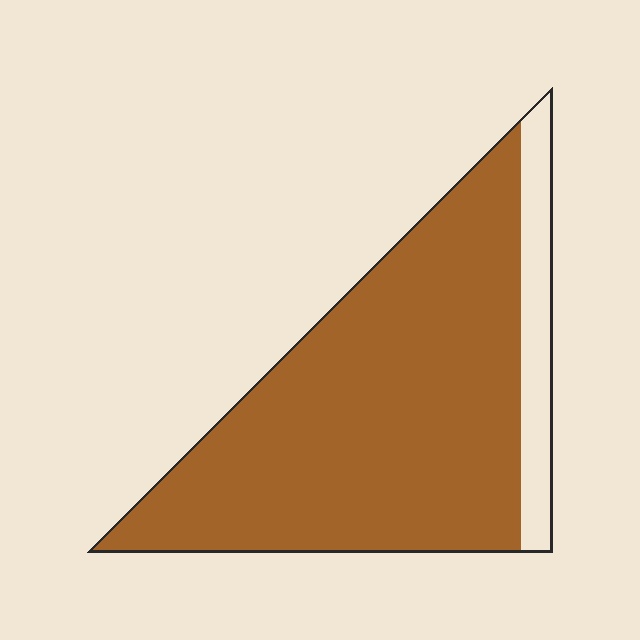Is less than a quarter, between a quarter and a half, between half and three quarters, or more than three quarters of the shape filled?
More than three quarters.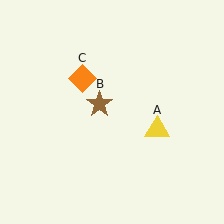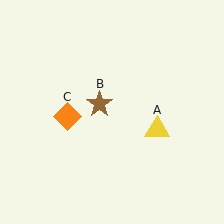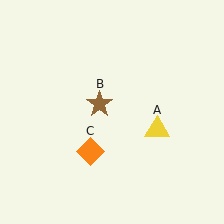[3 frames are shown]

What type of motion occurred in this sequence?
The orange diamond (object C) rotated counterclockwise around the center of the scene.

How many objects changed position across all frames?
1 object changed position: orange diamond (object C).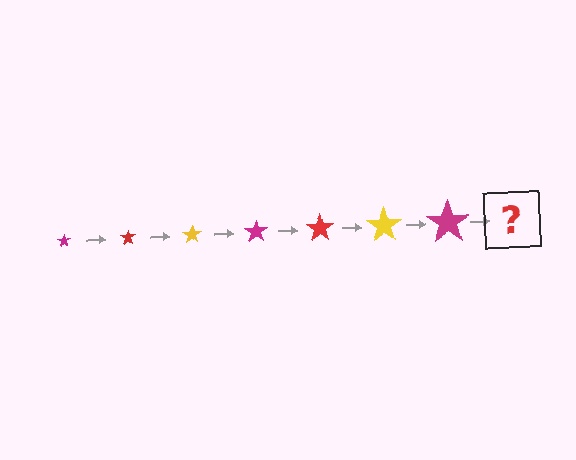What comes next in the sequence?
The next element should be a red star, larger than the previous one.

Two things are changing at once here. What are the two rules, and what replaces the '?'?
The two rules are that the star grows larger each step and the color cycles through magenta, red, and yellow. The '?' should be a red star, larger than the previous one.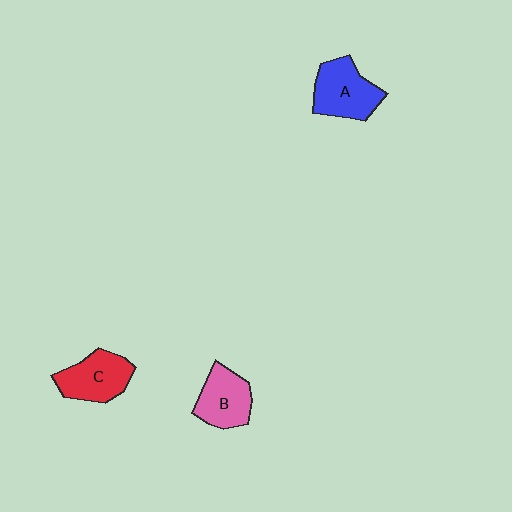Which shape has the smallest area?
Shape B (pink).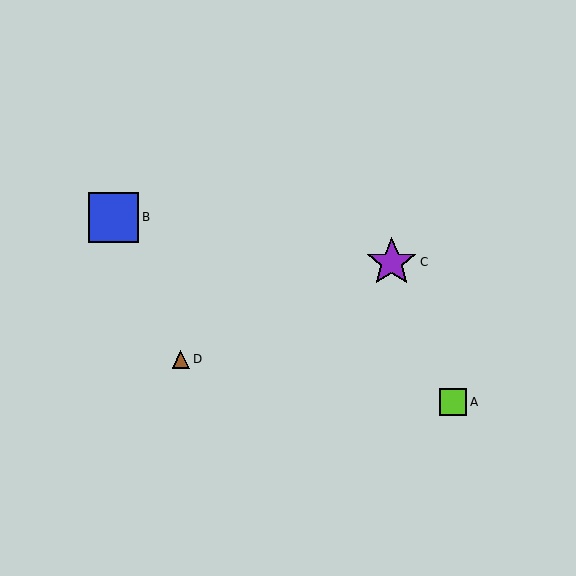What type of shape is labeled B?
Shape B is a blue square.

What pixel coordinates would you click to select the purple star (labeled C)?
Click at (392, 262) to select the purple star C.